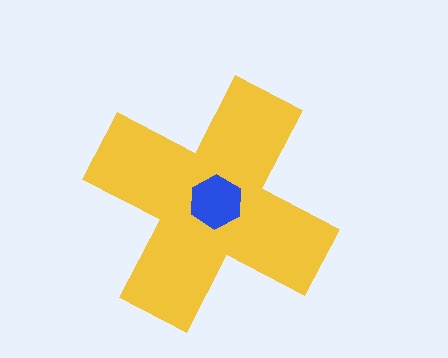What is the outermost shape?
The yellow cross.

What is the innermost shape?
The blue hexagon.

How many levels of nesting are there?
2.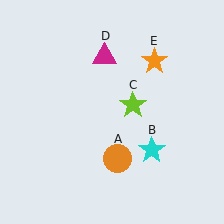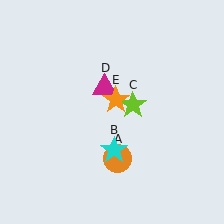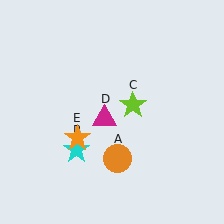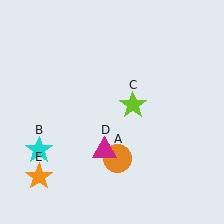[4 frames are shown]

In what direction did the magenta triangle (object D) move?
The magenta triangle (object D) moved down.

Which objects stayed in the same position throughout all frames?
Orange circle (object A) and lime star (object C) remained stationary.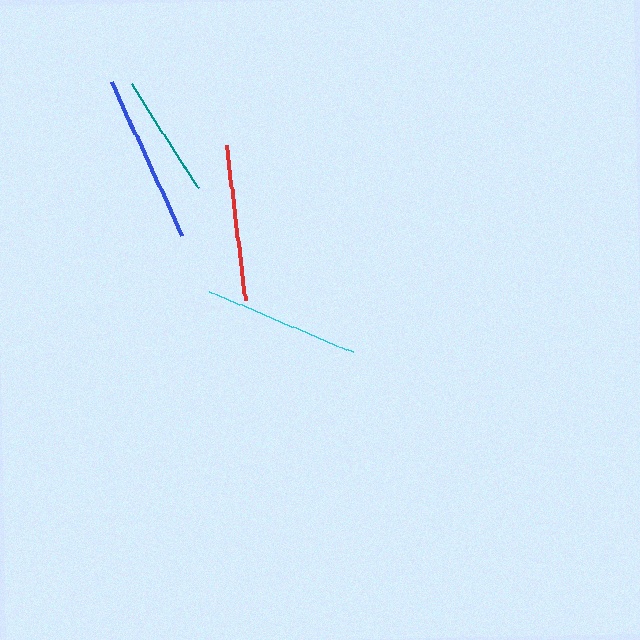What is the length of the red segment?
The red segment is approximately 158 pixels long.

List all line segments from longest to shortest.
From longest to shortest: blue, red, cyan, teal.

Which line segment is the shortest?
The teal line is the shortest at approximately 124 pixels.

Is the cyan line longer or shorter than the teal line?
The cyan line is longer than the teal line.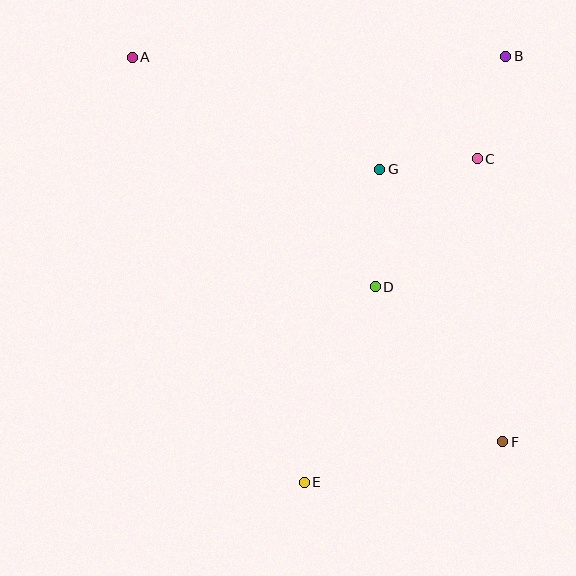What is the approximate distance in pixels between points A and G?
The distance between A and G is approximately 272 pixels.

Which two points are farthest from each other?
Points A and F are farthest from each other.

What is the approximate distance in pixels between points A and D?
The distance between A and D is approximately 335 pixels.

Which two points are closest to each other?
Points C and G are closest to each other.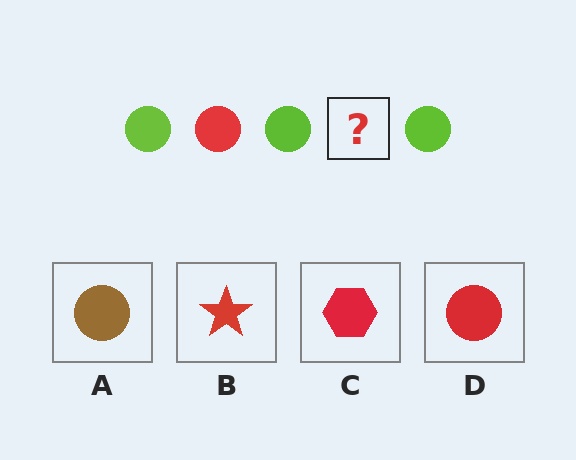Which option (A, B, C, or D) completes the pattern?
D.